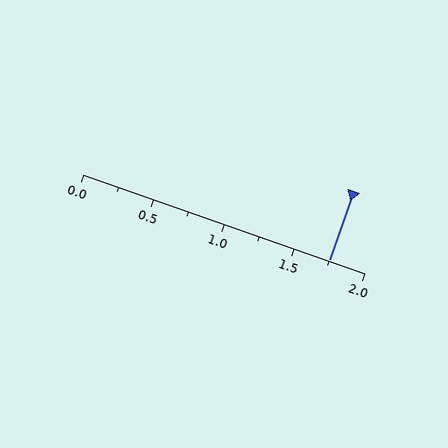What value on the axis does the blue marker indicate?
The marker indicates approximately 1.75.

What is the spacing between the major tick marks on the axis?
The major ticks are spaced 0.5 apart.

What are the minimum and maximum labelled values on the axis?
The axis runs from 0.0 to 2.0.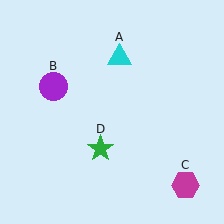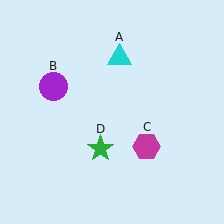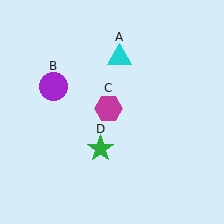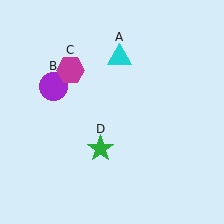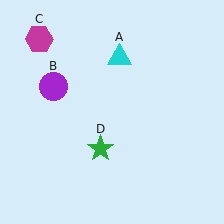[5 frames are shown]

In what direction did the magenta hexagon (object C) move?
The magenta hexagon (object C) moved up and to the left.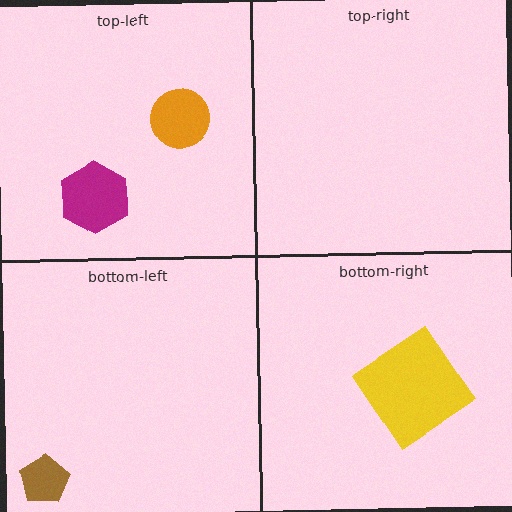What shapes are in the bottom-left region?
The brown pentagon.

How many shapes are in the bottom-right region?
1.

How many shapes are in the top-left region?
2.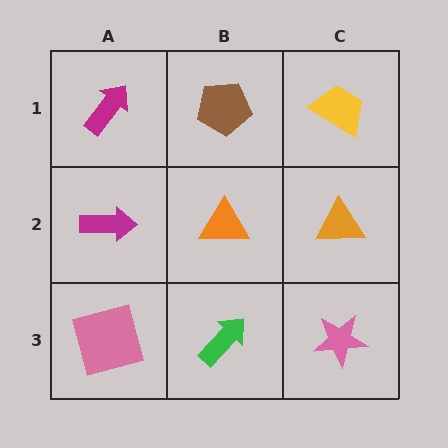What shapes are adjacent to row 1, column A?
A magenta arrow (row 2, column A), a brown pentagon (row 1, column B).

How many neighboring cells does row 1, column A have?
2.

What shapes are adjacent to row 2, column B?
A brown pentagon (row 1, column B), a green arrow (row 3, column B), a magenta arrow (row 2, column A), an orange triangle (row 2, column C).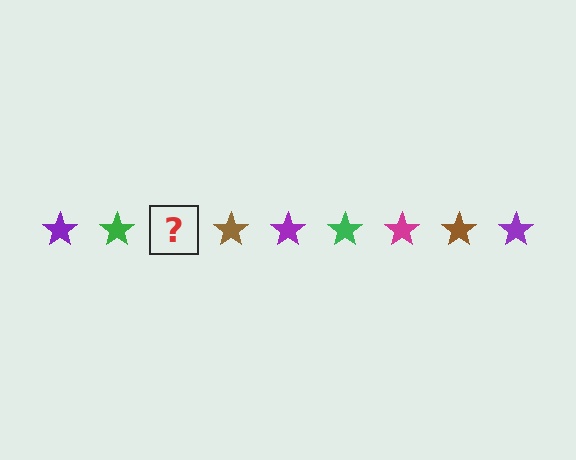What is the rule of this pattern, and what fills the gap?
The rule is that the pattern cycles through purple, green, magenta, brown stars. The gap should be filled with a magenta star.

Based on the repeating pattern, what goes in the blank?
The blank should be a magenta star.